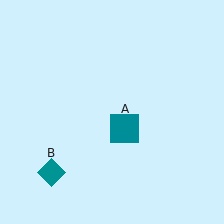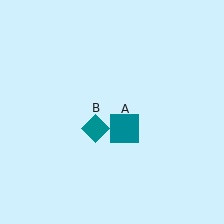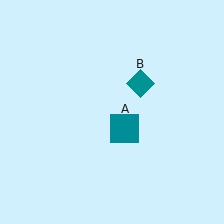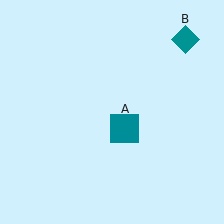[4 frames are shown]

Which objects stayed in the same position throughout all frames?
Teal square (object A) remained stationary.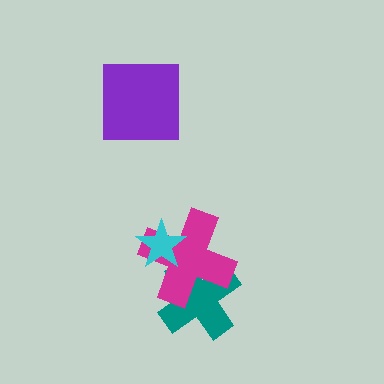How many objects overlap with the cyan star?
1 object overlaps with the cyan star.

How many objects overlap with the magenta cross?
2 objects overlap with the magenta cross.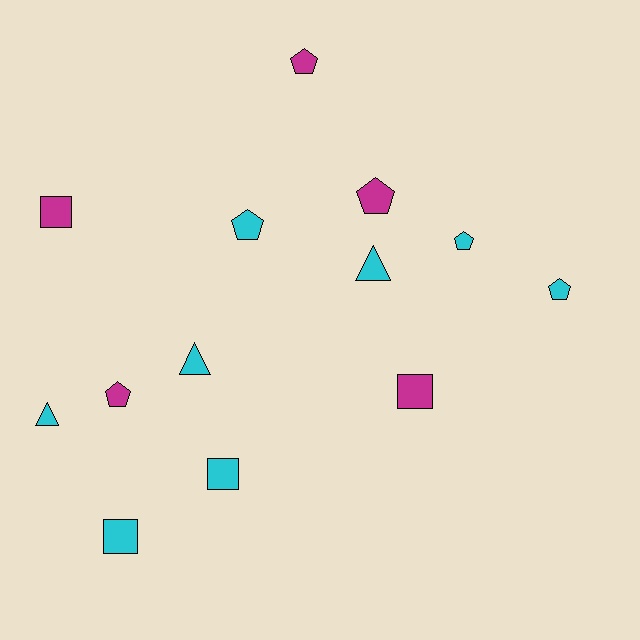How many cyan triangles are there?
There are 3 cyan triangles.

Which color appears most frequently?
Cyan, with 8 objects.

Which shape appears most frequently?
Pentagon, with 6 objects.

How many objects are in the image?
There are 13 objects.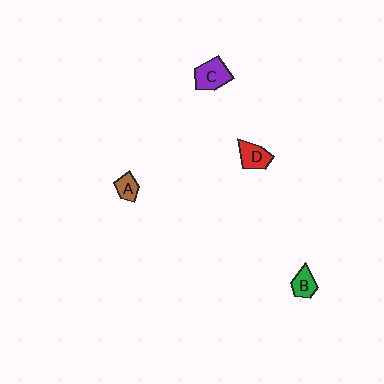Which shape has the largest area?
Shape C (purple).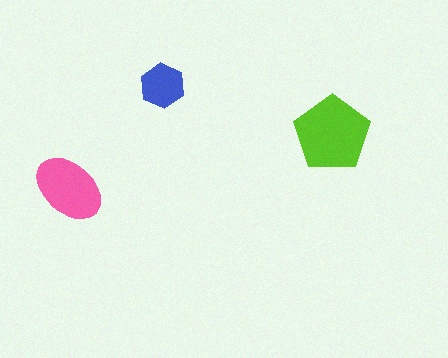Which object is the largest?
The lime pentagon.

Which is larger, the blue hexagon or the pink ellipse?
The pink ellipse.